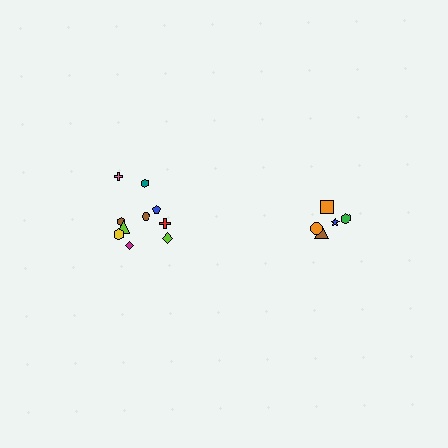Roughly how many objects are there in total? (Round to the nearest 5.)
Roughly 15 objects in total.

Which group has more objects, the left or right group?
The left group.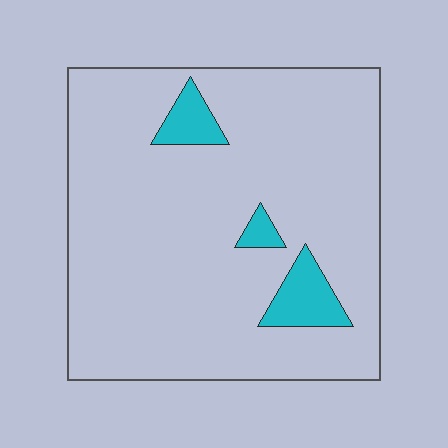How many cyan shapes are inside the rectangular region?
3.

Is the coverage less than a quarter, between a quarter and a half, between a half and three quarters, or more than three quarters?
Less than a quarter.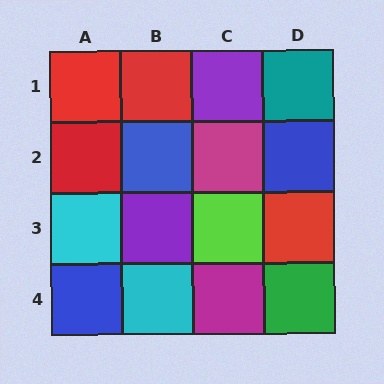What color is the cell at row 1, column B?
Red.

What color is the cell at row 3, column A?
Cyan.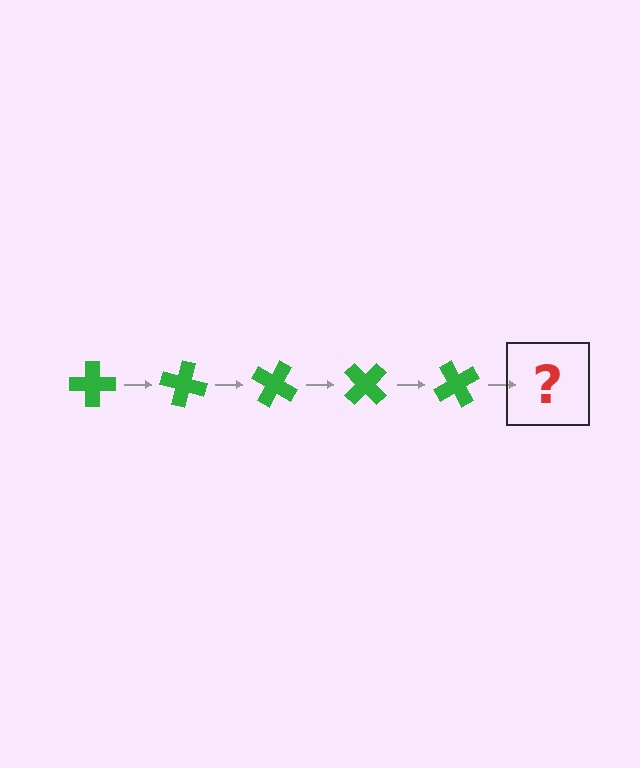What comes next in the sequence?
The next element should be a green cross rotated 75 degrees.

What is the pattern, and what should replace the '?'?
The pattern is that the cross rotates 15 degrees each step. The '?' should be a green cross rotated 75 degrees.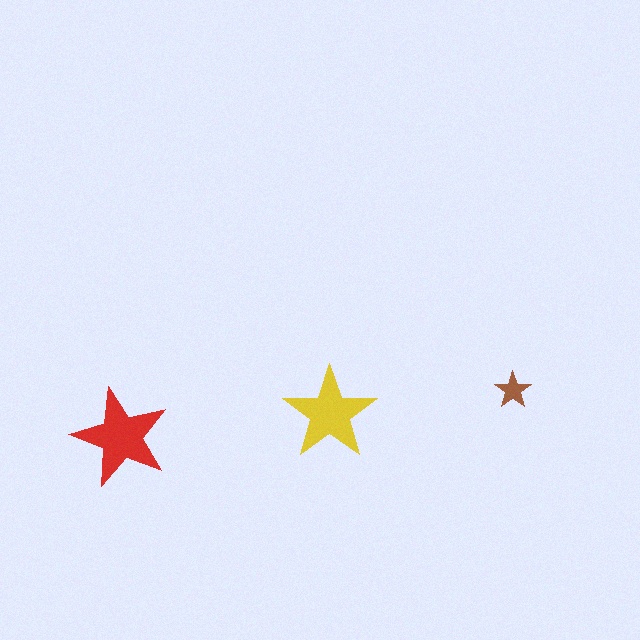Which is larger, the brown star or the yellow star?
The yellow one.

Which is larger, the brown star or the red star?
The red one.